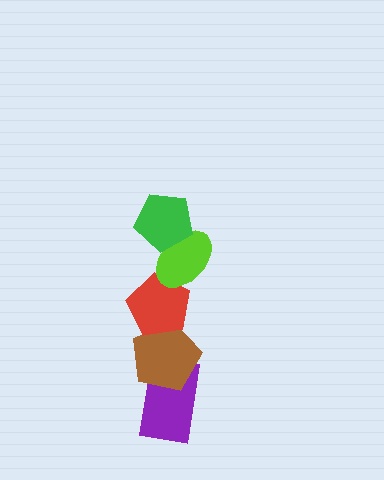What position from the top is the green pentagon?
The green pentagon is 1st from the top.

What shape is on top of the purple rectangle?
The brown pentagon is on top of the purple rectangle.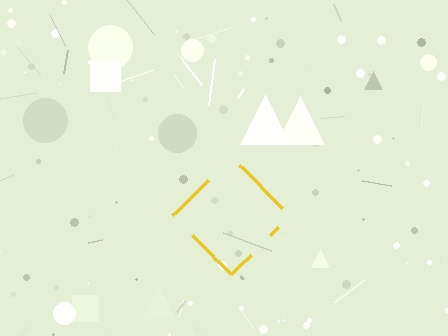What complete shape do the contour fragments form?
The contour fragments form a diamond.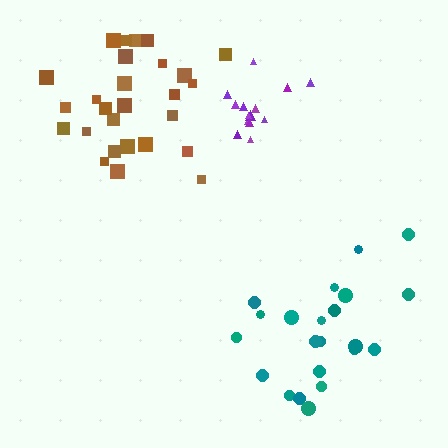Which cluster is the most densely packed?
Purple.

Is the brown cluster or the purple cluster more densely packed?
Purple.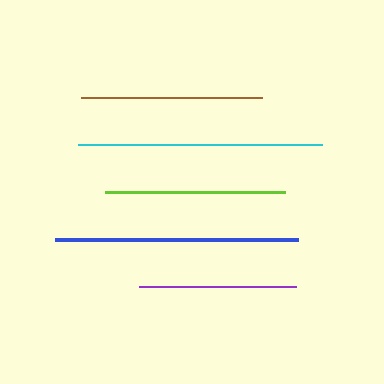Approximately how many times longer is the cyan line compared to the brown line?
The cyan line is approximately 1.4 times the length of the brown line.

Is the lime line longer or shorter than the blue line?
The blue line is longer than the lime line.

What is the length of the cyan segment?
The cyan segment is approximately 244 pixels long.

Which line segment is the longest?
The cyan line is the longest at approximately 244 pixels.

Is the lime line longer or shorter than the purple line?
The lime line is longer than the purple line.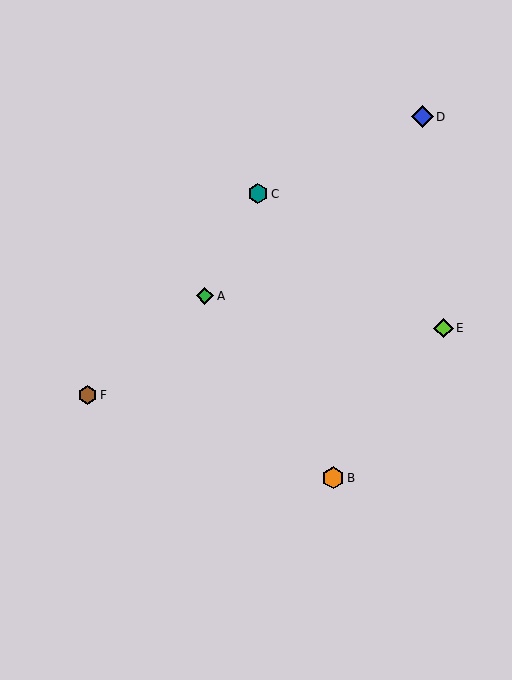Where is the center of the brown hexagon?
The center of the brown hexagon is at (87, 395).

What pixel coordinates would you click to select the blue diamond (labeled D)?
Click at (422, 117) to select the blue diamond D.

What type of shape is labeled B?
Shape B is an orange hexagon.